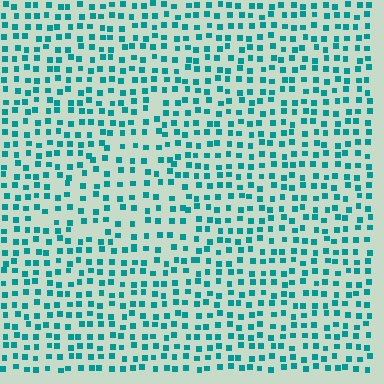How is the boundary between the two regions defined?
The boundary is defined by a change in element density (approximately 1.4x ratio). All elements are the same color, size, and shape.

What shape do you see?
I see a triangle.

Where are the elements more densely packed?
The elements are more densely packed outside the triangle boundary.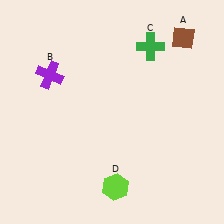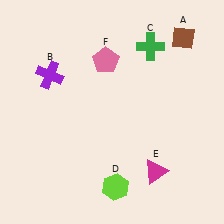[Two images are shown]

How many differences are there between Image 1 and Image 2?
There are 2 differences between the two images.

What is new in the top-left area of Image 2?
A pink pentagon (F) was added in the top-left area of Image 2.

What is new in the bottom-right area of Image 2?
A magenta triangle (E) was added in the bottom-right area of Image 2.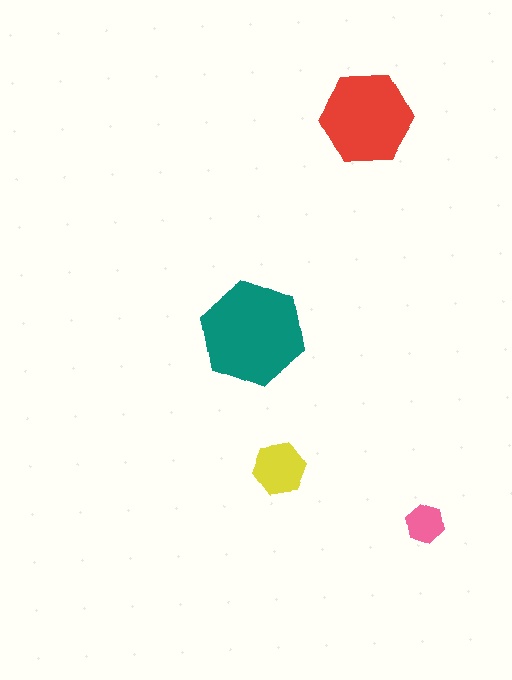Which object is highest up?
The red hexagon is topmost.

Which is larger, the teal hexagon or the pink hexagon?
The teal one.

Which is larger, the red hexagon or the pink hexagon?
The red one.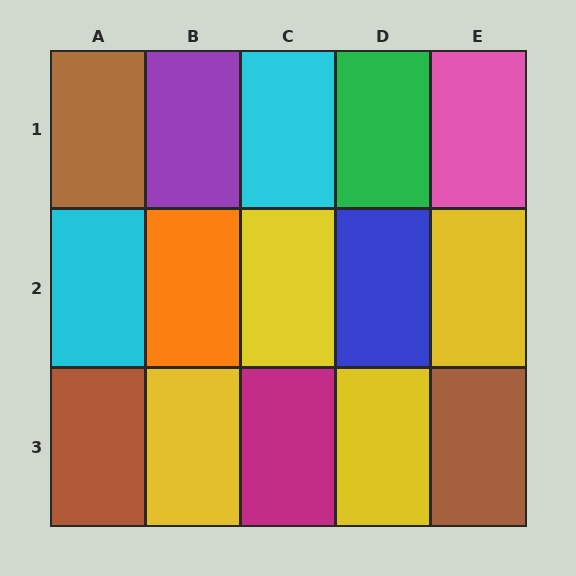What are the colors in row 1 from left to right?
Brown, purple, cyan, green, pink.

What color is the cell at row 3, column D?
Yellow.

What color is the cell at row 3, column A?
Brown.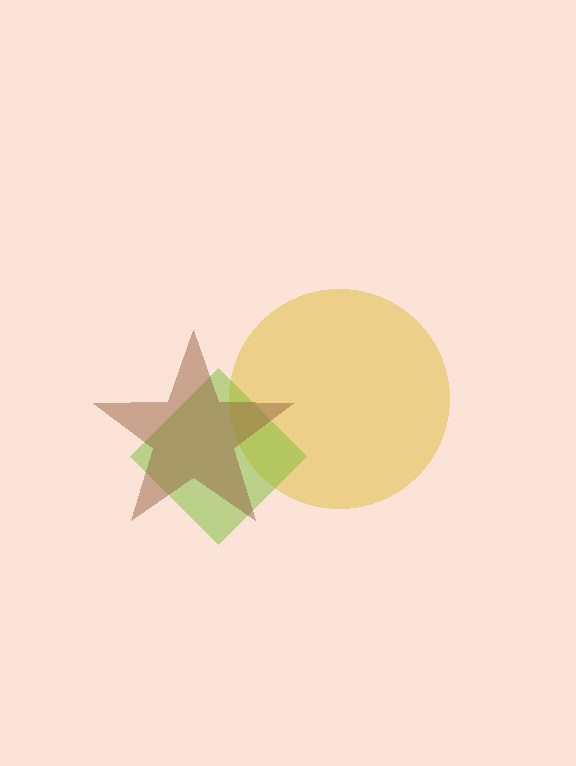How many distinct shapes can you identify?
There are 3 distinct shapes: a yellow circle, a lime diamond, a brown star.